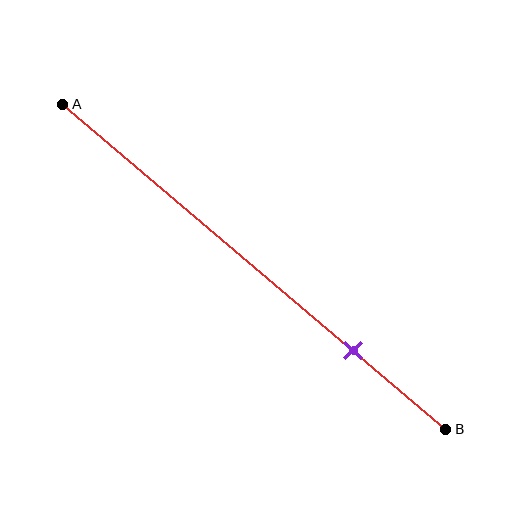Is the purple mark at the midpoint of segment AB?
No, the mark is at about 75% from A, not at the 50% midpoint.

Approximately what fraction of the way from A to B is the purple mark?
The purple mark is approximately 75% of the way from A to B.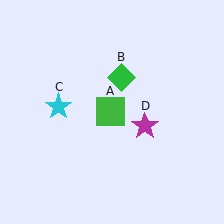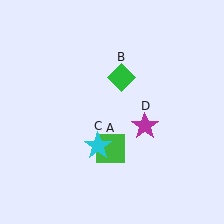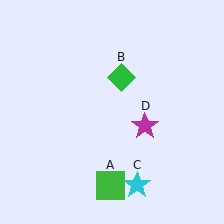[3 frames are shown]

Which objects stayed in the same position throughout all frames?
Green diamond (object B) and magenta star (object D) remained stationary.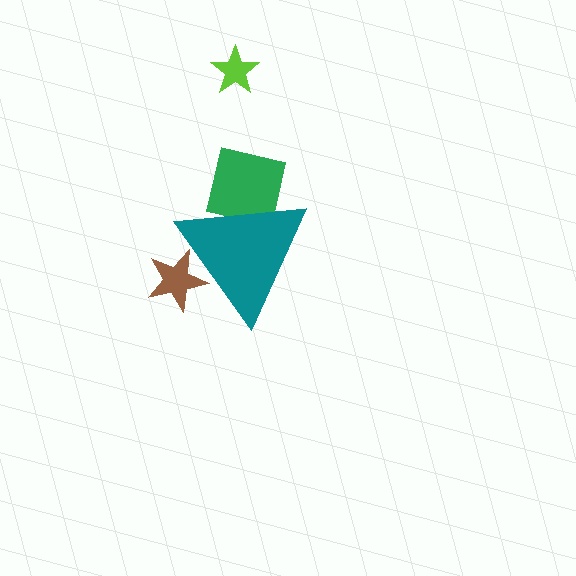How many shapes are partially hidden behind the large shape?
2 shapes are partially hidden.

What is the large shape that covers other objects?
A teal triangle.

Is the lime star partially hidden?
No, the lime star is fully visible.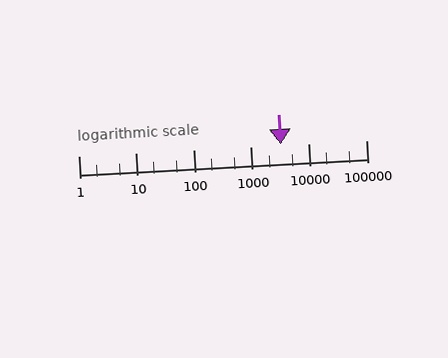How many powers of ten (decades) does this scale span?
The scale spans 5 decades, from 1 to 100000.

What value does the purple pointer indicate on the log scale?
The pointer indicates approximately 3300.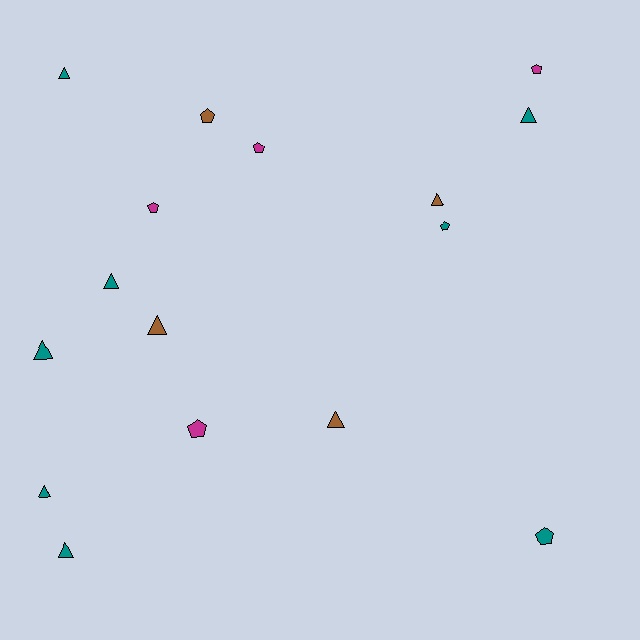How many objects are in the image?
There are 16 objects.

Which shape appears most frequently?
Triangle, with 9 objects.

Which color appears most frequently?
Teal, with 8 objects.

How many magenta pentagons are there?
There are 4 magenta pentagons.